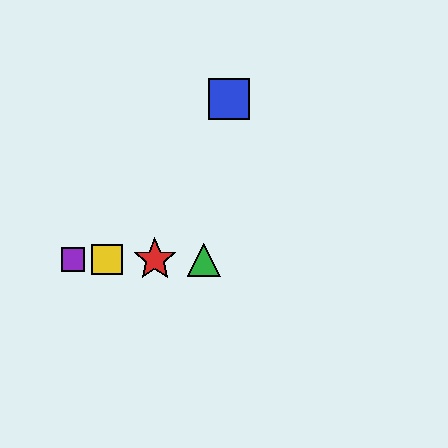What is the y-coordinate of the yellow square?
The yellow square is at y≈260.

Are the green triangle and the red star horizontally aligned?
Yes, both are at y≈260.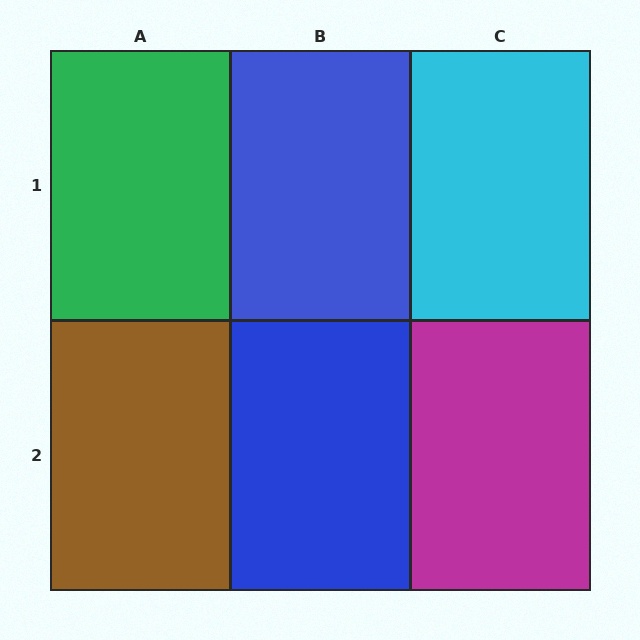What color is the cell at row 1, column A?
Green.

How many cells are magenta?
1 cell is magenta.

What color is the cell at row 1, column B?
Blue.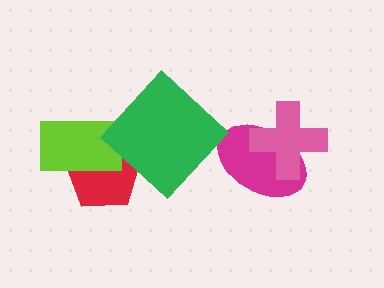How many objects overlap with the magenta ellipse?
1 object overlaps with the magenta ellipse.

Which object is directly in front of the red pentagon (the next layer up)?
The lime rectangle is directly in front of the red pentagon.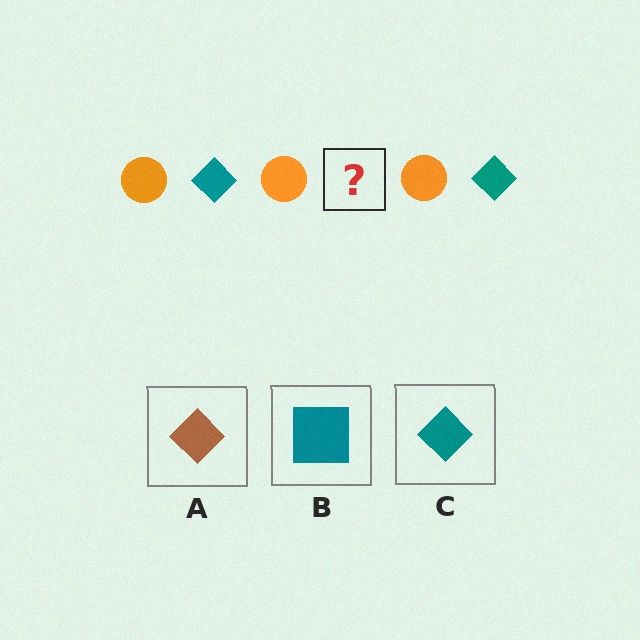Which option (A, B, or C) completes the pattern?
C.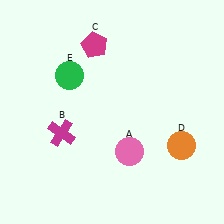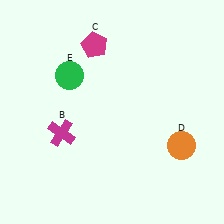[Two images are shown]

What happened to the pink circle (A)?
The pink circle (A) was removed in Image 2. It was in the bottom-right area of Image 1.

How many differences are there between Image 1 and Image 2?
There is 1 difference between the two images.